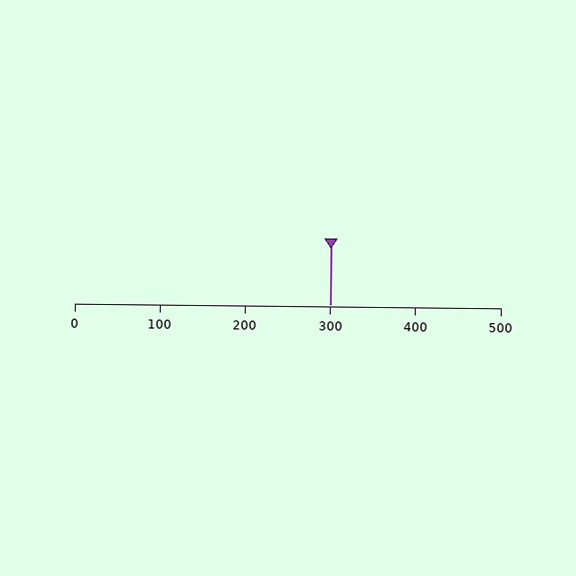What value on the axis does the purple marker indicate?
The marker indicates approximately 300.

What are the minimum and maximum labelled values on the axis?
The axis runs from 0 to 500.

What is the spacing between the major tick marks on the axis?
The major ticks are spaced 100 apart.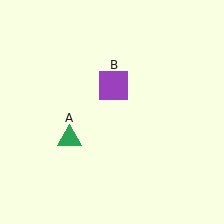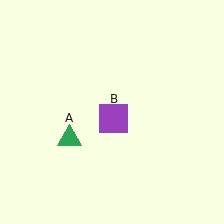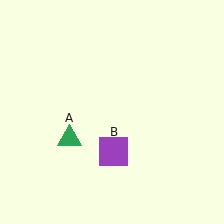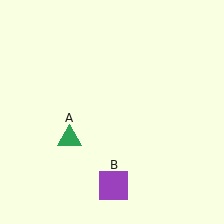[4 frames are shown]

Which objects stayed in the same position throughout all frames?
Green triangle (object A) remained stationary.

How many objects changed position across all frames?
1 object changed position: purple square (object B).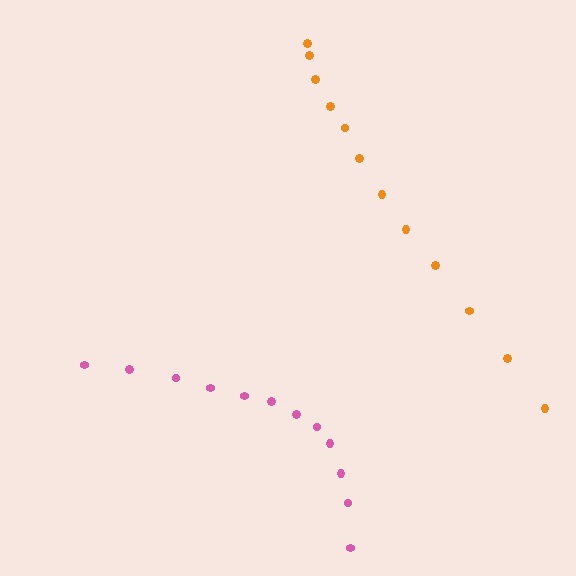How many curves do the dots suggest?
There are 2 distinct paths.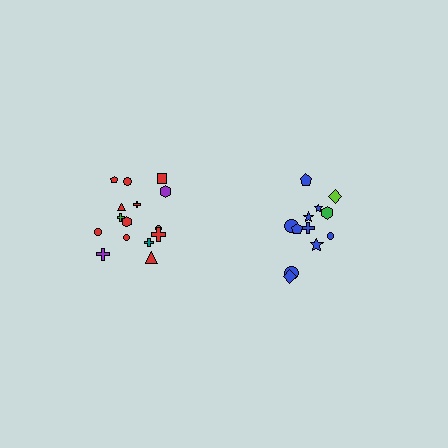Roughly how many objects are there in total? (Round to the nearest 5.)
Roughly 25 objects in total.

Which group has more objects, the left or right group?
The left group.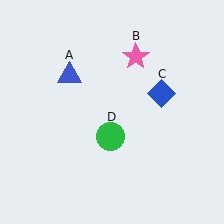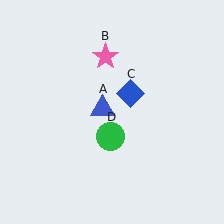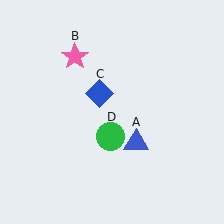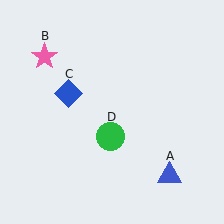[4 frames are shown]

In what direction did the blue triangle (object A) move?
The blue triangle (object A) moved down and to the right.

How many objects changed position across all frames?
3 objects changed position: blue triangle (object A), pink star (object B), blue diamond (object C).